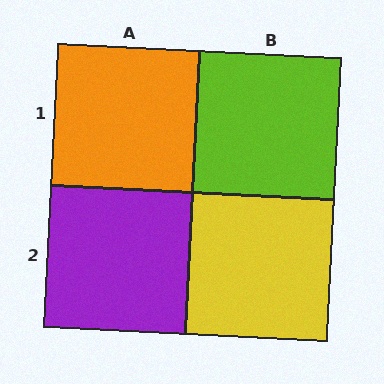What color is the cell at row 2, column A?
Purple.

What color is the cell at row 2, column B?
Yellow.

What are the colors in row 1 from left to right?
Orange, lime.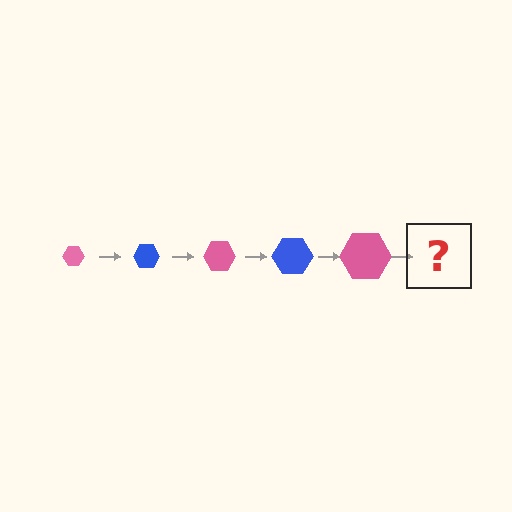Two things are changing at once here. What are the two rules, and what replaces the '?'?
The two rules are that the hexagon grows larger each step and the color cycles through pink and blue. The '?' should be a blue hexagon, larger than the previous one.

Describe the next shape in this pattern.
It should be a blue hexagon, larger than the previous one.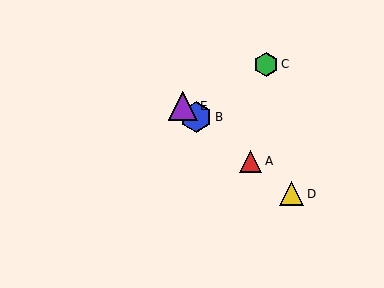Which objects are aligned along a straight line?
Objects A, B, D, E are aligned along a straight line.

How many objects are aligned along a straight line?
4 objects (A, B, D, E) are aligned along a straight line.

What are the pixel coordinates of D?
Object D is at (291, 194).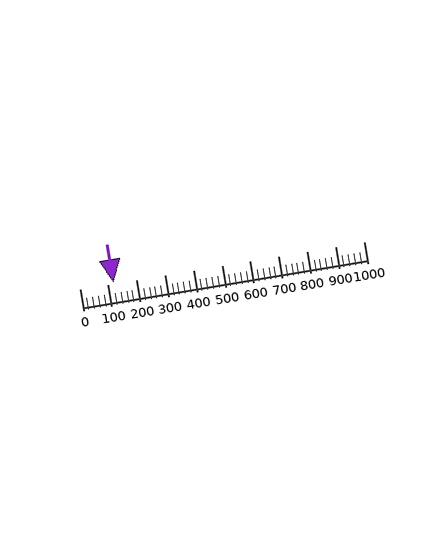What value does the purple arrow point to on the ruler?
The purple arrow points to approximately 121.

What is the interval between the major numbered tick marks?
The major tick marks are spaced 100 units apart.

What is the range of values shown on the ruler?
The ruler shows values from 0 to 1000.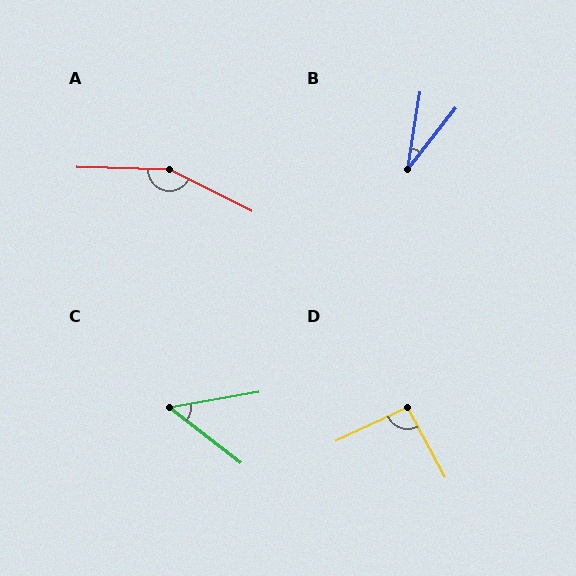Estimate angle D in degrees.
Approximately 93 degrees.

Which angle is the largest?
A, at approximately 155 degrees.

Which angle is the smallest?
B, at approximately 29 degrees.